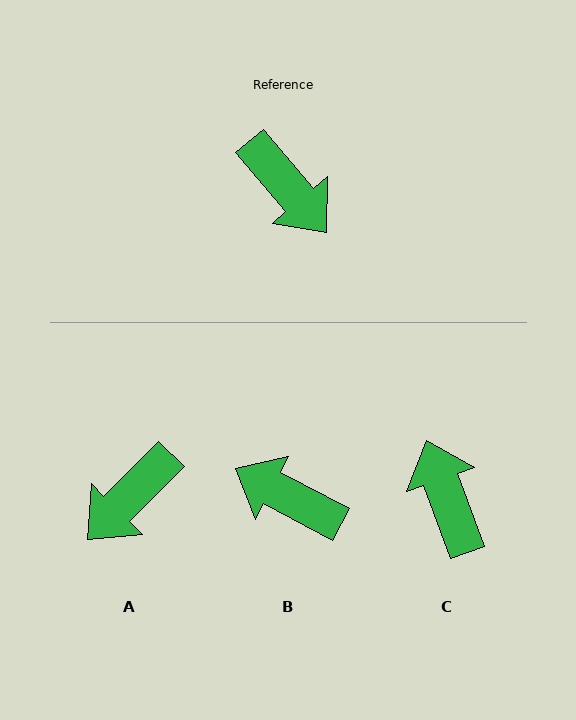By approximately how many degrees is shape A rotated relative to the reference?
Approximately 85 degrees clockwise.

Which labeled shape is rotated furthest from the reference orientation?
C, about 160 degrees away.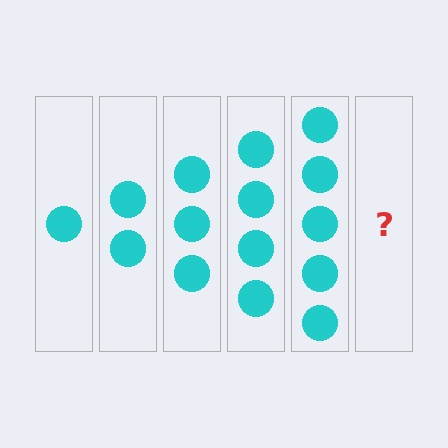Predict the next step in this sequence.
The next step is 6 circles.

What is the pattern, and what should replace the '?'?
The pattern is that each step adds one more circle. The '?' should be 6 circles.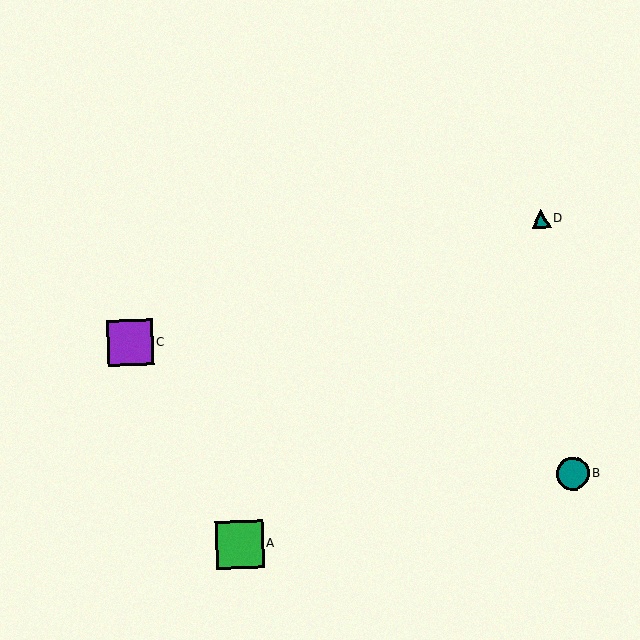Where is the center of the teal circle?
The center of the teal circle is at (573, 474).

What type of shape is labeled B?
Shape B is a teal circle.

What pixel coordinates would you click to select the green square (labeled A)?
Click at (239, 544) to select the green square A.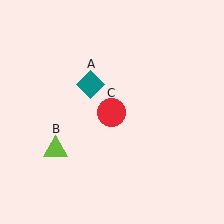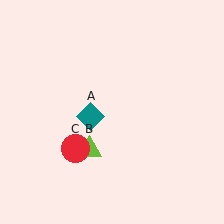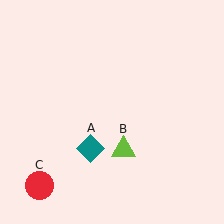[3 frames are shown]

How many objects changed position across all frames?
3 objects changed position: teal diamond (object A), lime triangle (object B), red circle (object C).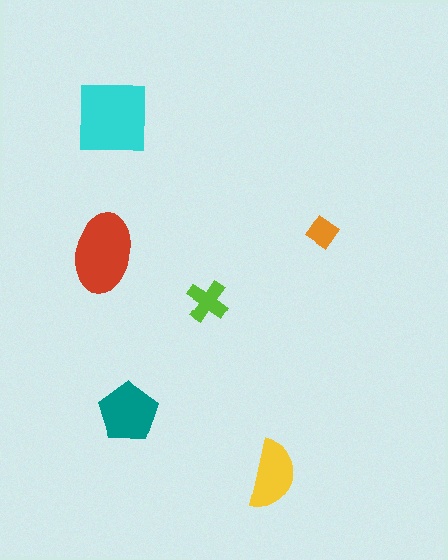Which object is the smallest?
The orange diamond.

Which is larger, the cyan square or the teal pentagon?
The cyan square.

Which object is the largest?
The cyan square.